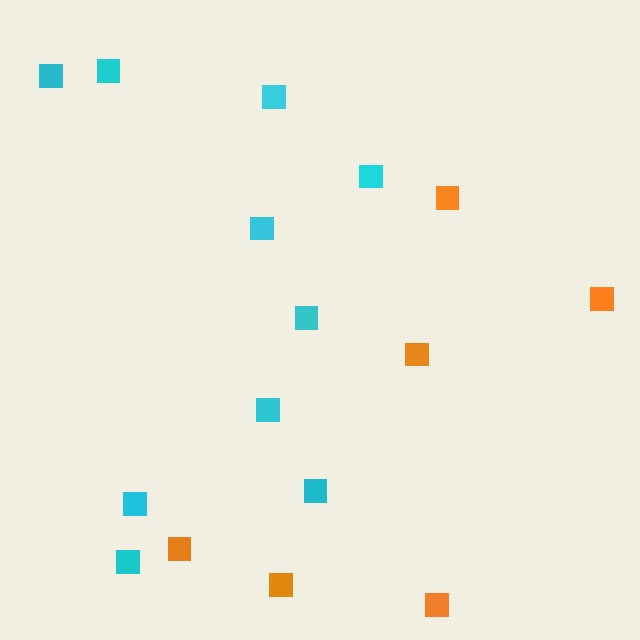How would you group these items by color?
There are 2 groups: one group of orange squares (6) and one group of cyan squares (10).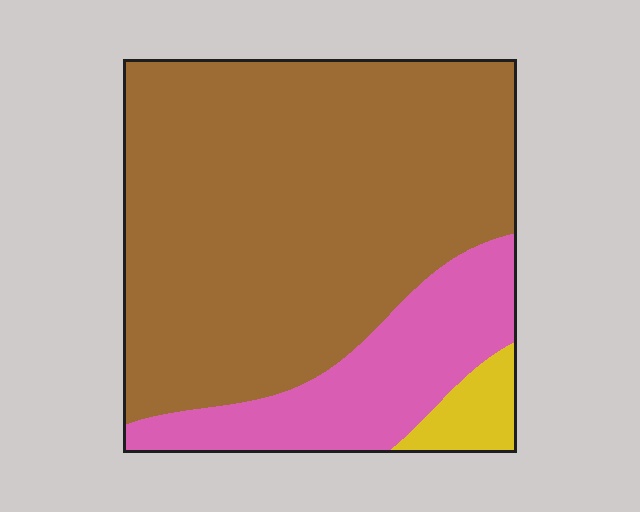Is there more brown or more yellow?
Brown.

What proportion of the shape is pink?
Pink takes up about one fifth (1/5) of the shape.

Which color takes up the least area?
Yellow, at roughly 5%.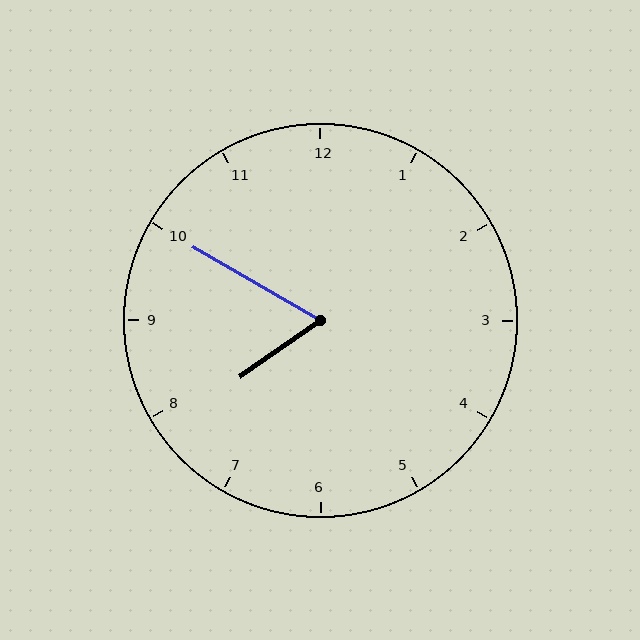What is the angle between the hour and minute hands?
Approximately 65 degrees.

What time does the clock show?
7:50.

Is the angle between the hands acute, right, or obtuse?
It is acute.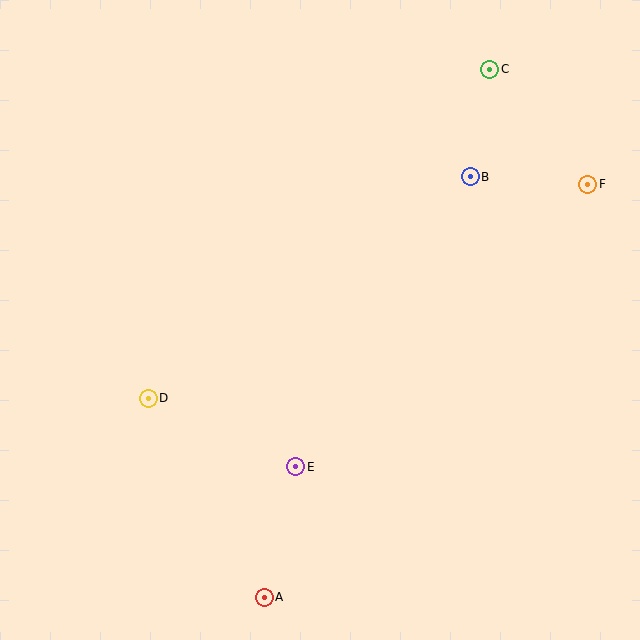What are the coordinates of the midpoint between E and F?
The midpoint between E and F is at (442, 326).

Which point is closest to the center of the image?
Point E at (296, 467) is closest to the center.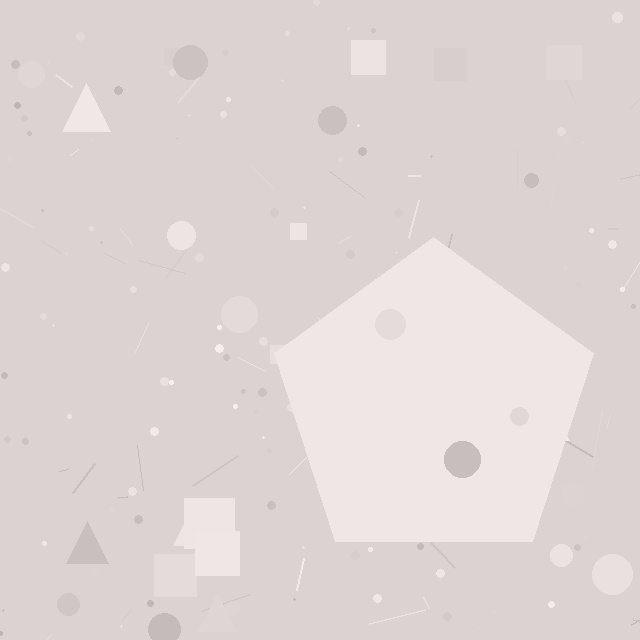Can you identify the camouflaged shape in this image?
The camouflaged shape is a pentagon.